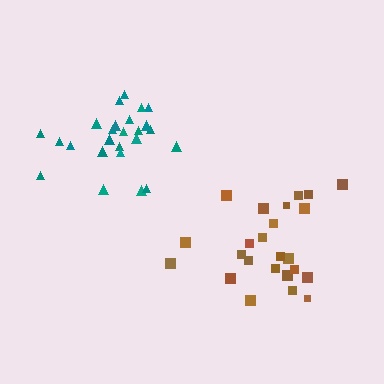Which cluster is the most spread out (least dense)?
Brown.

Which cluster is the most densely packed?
Teal.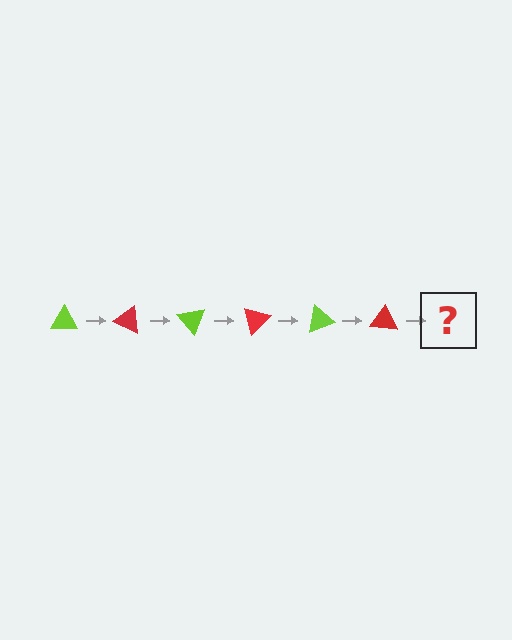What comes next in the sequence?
The next element should be a lime triangle, rotated 150 degrees from the start.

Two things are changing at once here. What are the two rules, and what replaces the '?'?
The two rules are that it rotates 25 degrees each step and the color cycles through lime and red. The '?' should be a lime triangle, rotated 150 degrees from the start.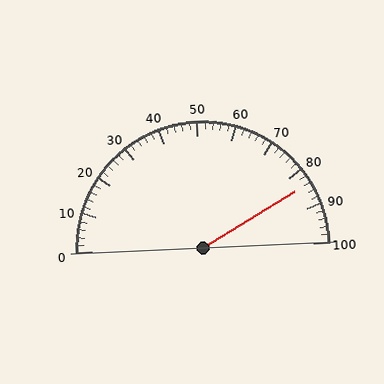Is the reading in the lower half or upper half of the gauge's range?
The reading is in the upper half of the range (0 to 100).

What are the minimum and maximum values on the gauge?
The gauge ranges from 0 to 100.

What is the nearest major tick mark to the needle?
The nearest major tick mark is 80.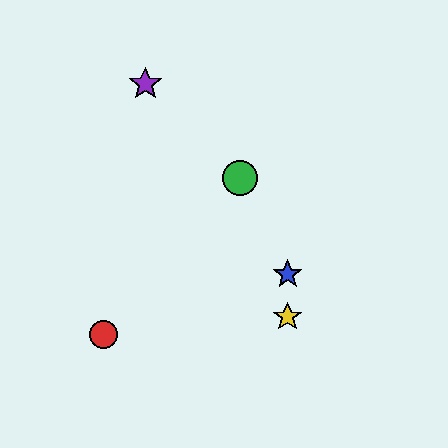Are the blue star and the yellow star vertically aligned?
Yes, both are at x≈288.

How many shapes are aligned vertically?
2 shapes (the blue star, the yellow star) are aligned vertically.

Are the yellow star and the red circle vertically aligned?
No, the yellow star is at x≈288 and the red circle is at x≈104.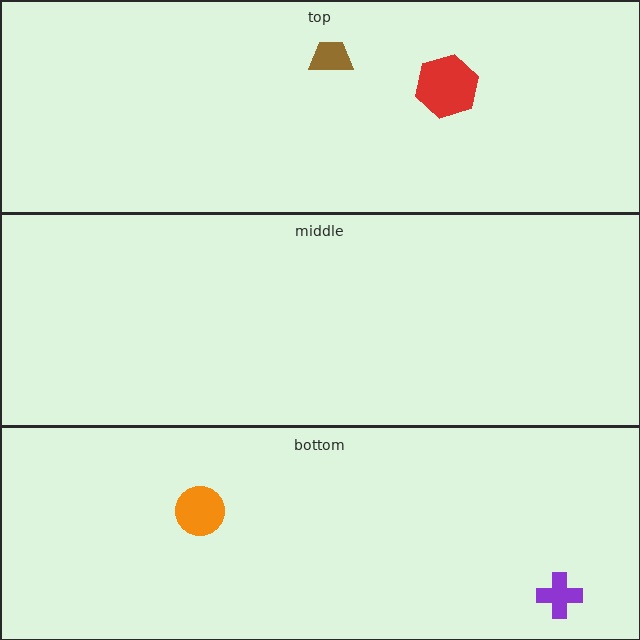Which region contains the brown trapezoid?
The top region.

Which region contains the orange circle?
The bottom region.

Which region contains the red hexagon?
The top region.